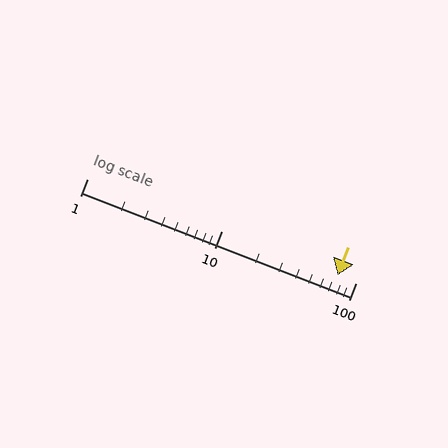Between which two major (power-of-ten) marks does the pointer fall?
The pointer is between 10 and 100.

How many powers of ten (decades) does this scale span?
The scale spans 2 decades, from 1 to 100.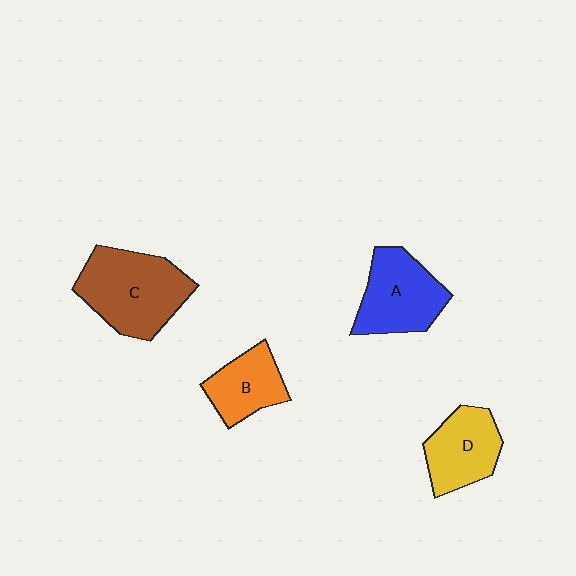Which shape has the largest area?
Shape C (brown).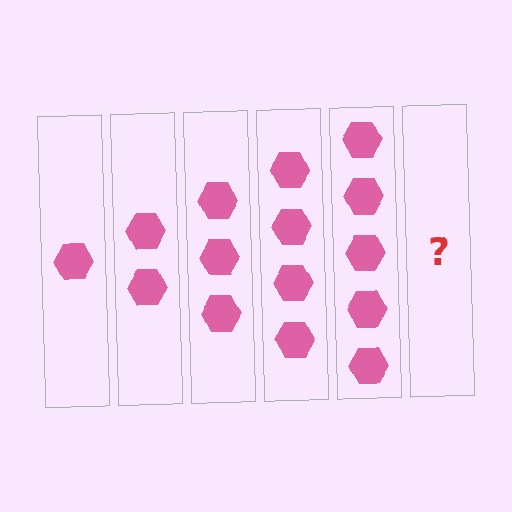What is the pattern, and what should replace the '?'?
The pattern is that each step adds one more hexagon. The '?' should be 6 hexagons.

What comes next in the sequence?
The next element should be 6 hexagons.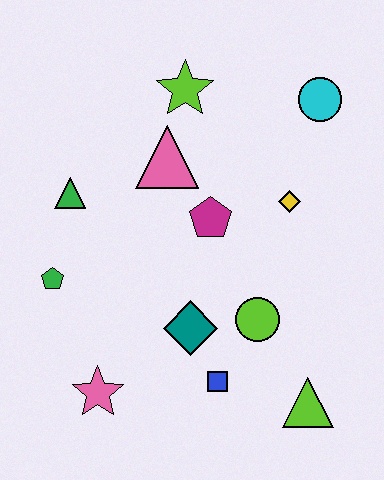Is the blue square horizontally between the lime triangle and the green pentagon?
Yes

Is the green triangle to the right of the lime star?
No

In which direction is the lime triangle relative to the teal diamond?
The lime triangle is to the right of the teal diamond.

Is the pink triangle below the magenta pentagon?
No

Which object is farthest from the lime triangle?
The lime star is farthest from the lime triangle.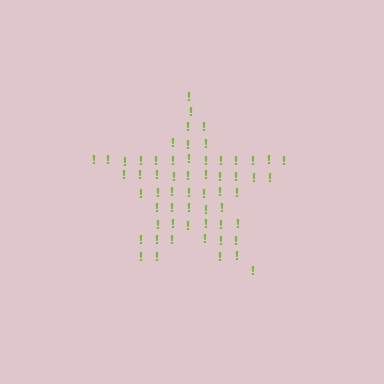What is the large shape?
The large shape is a star.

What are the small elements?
The small elements are exclamation marks.